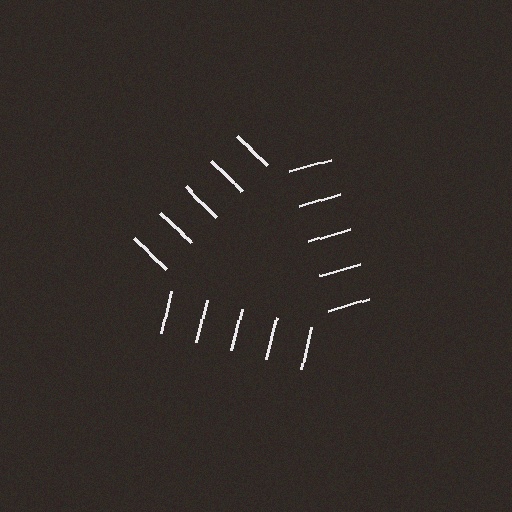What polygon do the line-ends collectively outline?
An illusory triangle — the line segments terminate on its edges but no continuous stroke is drawn.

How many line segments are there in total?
15 — 5 along each of the 3 edges.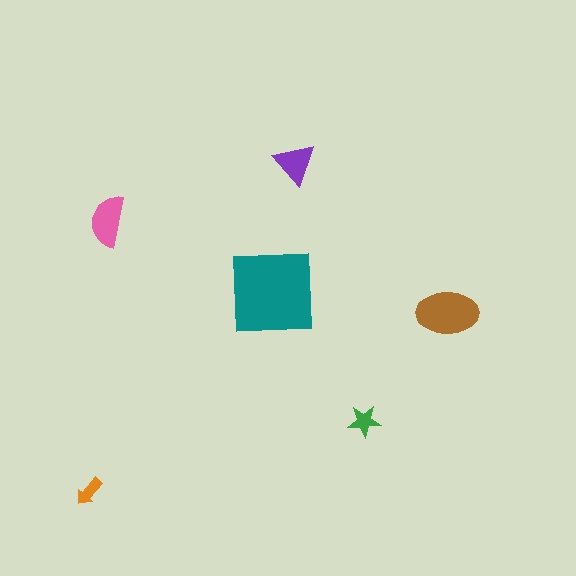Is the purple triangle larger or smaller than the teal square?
Smaller.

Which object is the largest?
The teal square.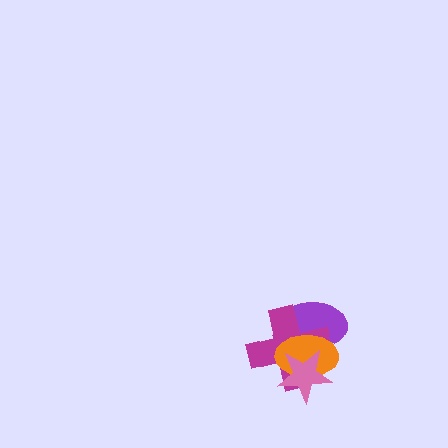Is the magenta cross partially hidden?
Yes, it is partially covered by another shape.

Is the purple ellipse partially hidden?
Yes, it is partially covered by another shape.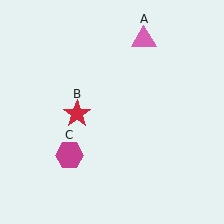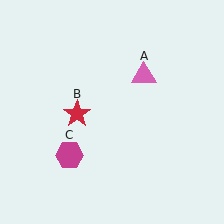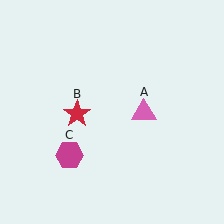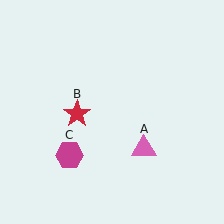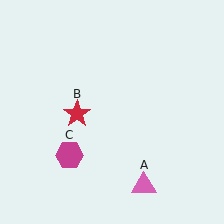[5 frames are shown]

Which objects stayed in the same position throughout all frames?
Red star (object B) and magenta hexagon (object C) remained stationary.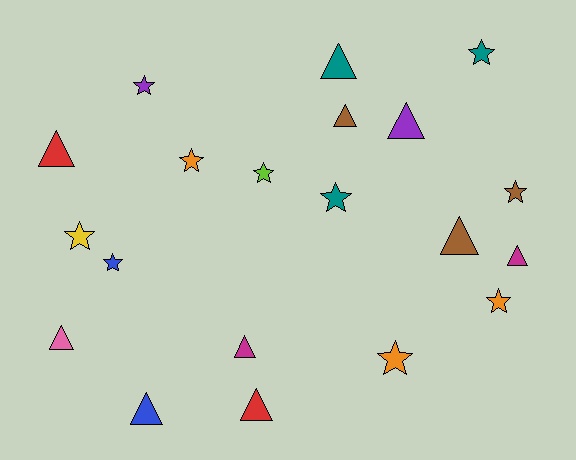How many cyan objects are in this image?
There are no cyan objects.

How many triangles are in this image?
There are 10 triangles.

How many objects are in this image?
There are 20 objects.